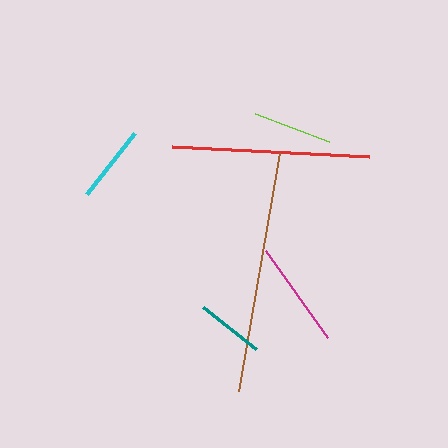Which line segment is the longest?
The brown line is the longest at approximately 242 pixels.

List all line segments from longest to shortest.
From longest to shortest: brown, red, magenta, lime, cyan, teal.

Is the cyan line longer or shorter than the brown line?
The brown line is longer than the cyan line.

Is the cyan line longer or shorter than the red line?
The red line is longer than the cyan line.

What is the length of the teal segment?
The teal segment is approximately 68 pixels long.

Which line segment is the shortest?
The teal line is the shortest at approximately 68 pixels.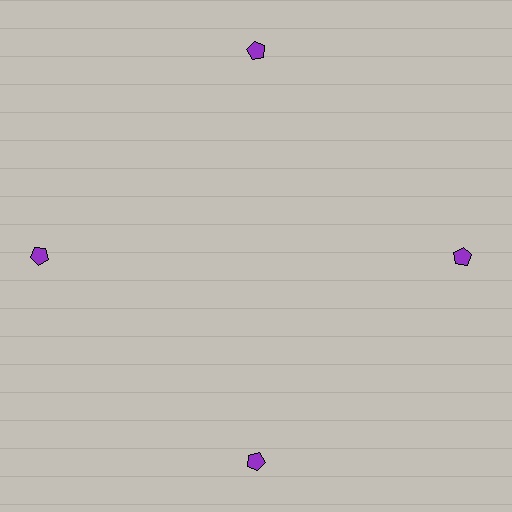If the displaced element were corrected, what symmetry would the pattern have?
It would have 4-fold rotational symmetry — the pattern would map onto itself every 90 degrees.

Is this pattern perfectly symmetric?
No. The 4 purple pentagons are arranged in a ring, but one element near the 9 o'clock position is pushed outward from the center, breaking the 4-fold rotational symmetry.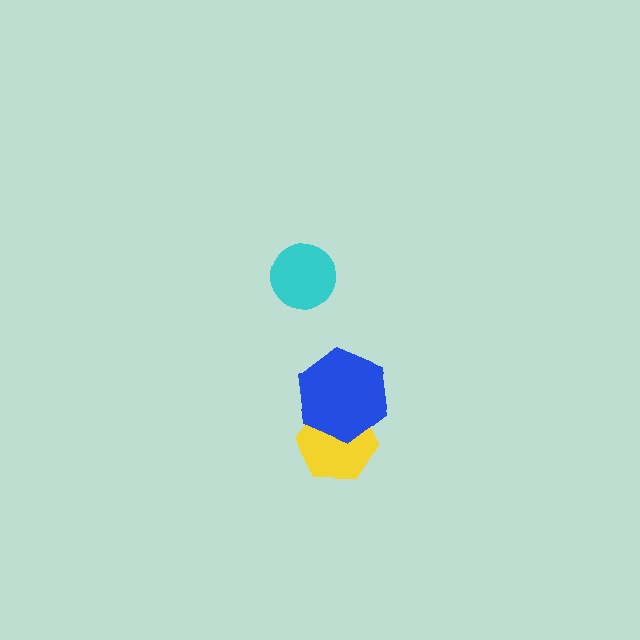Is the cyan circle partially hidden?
No, no other shape covers it.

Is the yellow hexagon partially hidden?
Yes, it is partially covered by another shape.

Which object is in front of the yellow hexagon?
The blue hexagon is in front of the yellow hexagon.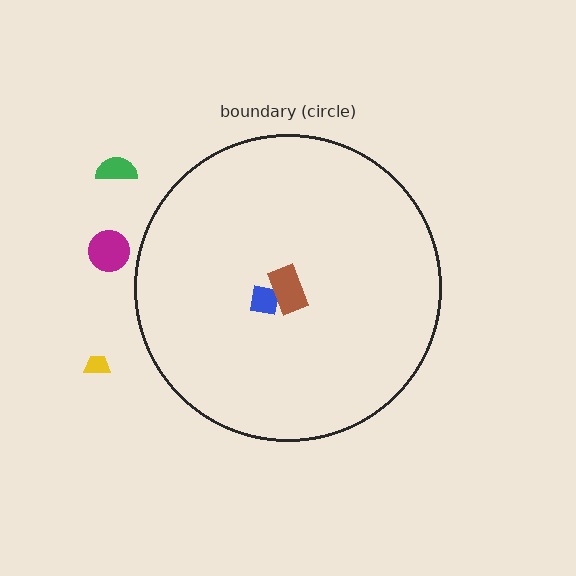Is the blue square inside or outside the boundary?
Inside.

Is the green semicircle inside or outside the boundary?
Outside.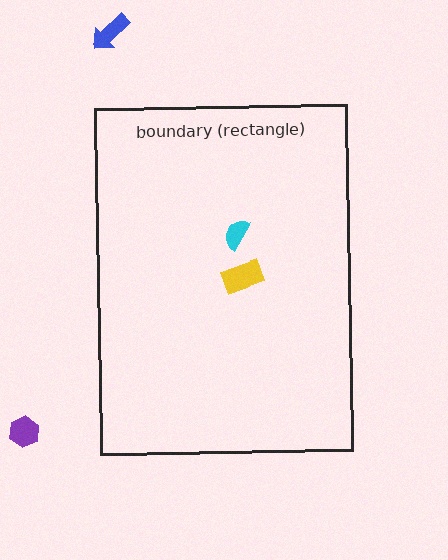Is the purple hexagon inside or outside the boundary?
Outside.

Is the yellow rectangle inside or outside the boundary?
Inside.